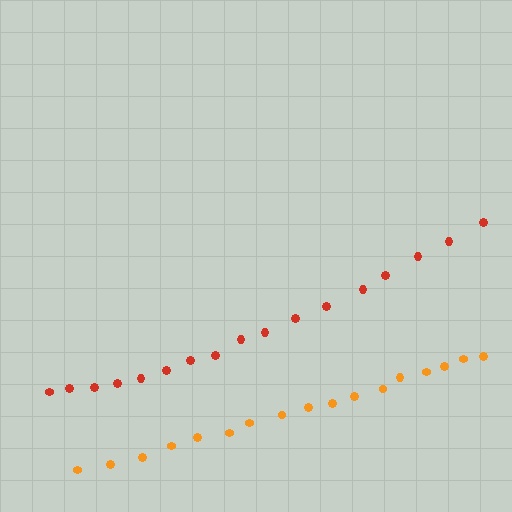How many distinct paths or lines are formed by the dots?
There are 2 distinct paths.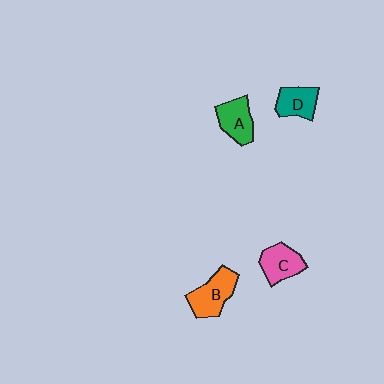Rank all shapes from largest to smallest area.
From largest to smallest: B (orange), C (pink), A (green), D (teal).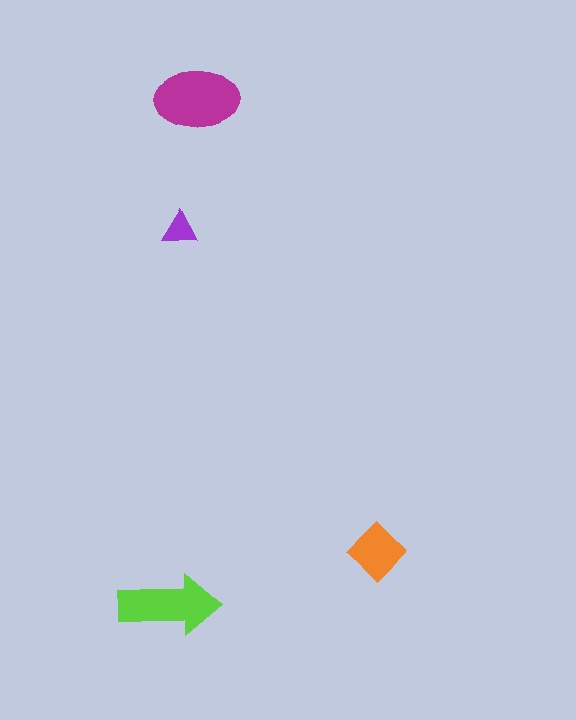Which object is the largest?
The magenta ellipse.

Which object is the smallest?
The purple triangle.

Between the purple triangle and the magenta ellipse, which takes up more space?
The magenta ellipse.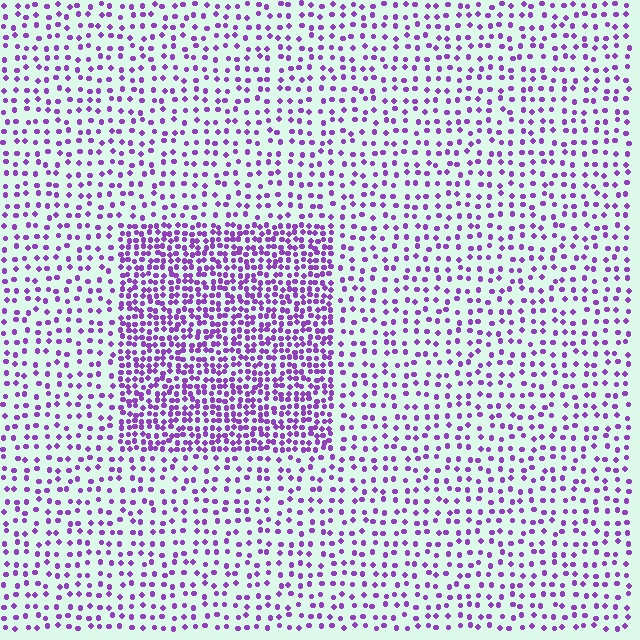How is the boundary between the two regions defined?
The boundary is defined by a change in element density (approximately 2.3x ratio). All elements are the same color, size, and shape.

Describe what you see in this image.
The image contains small purple elements arranged at two different densities. A rectangle-shaped region is visible where the elements are more densely packed than the surrounding area.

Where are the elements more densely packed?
The elements are more densely packed inside the rectangle boundary.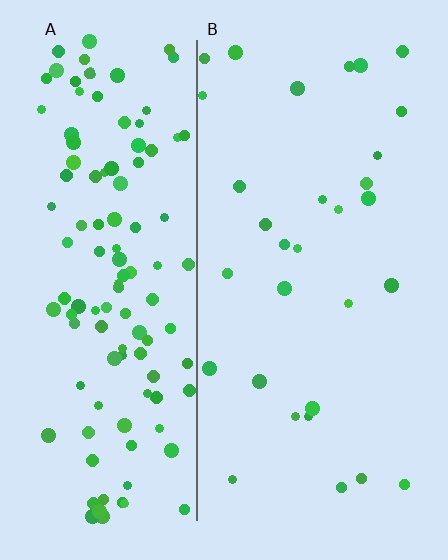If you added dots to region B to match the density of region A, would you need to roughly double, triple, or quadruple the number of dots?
Approximately quadruple.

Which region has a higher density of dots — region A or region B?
A (the left).